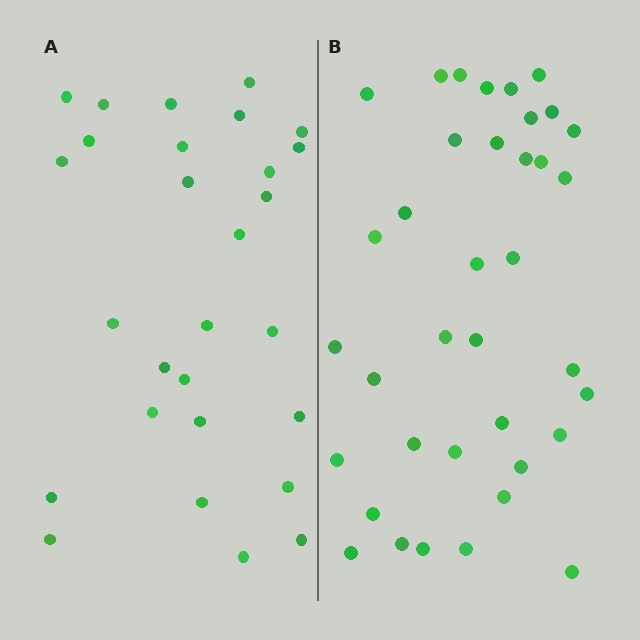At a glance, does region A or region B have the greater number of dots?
Region B (the right region) has more dots.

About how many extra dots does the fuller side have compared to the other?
Region B has roughly 8 or so more dots than region A.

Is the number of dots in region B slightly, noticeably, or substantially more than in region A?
Region B has noticeably more, but not dramatically so. The ratio is roughly 1.3 to 1.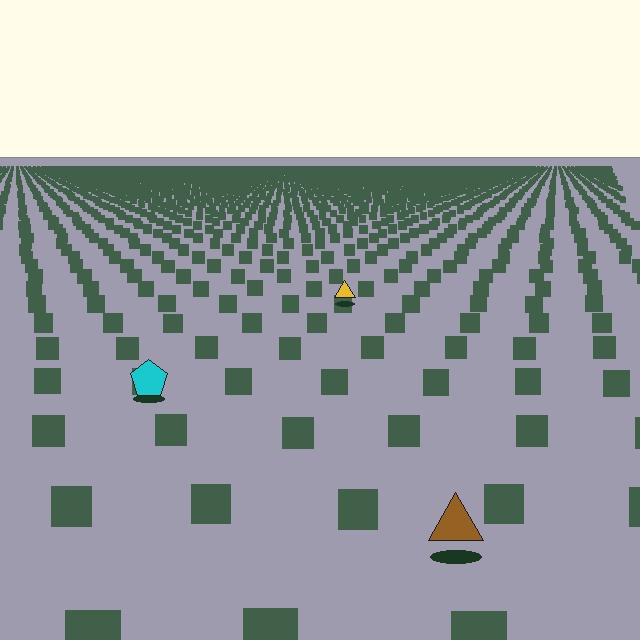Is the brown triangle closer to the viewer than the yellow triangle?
Yes. The brown triangle is closer — you can tell from the texture gradient: the ground texture is coarser near it.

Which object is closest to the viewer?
The brown triangle is closest. The texture marks near it are larger and more spread out.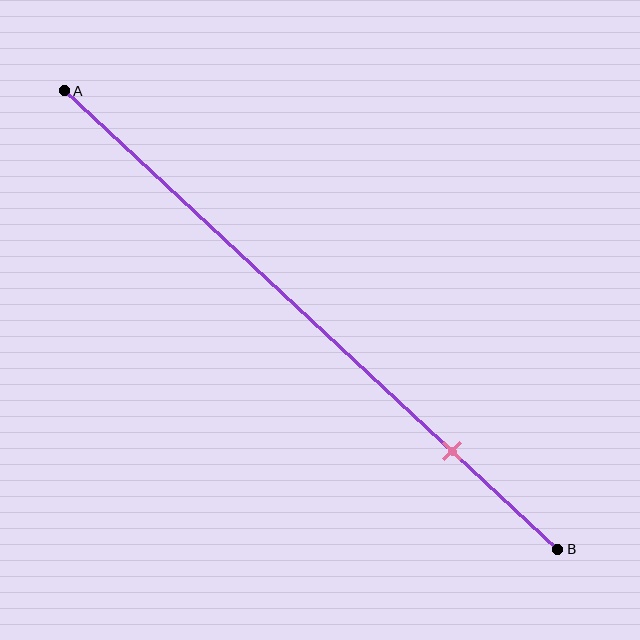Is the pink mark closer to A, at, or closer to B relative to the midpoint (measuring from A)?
The pink mark is closer to point B than the midpoint of segment AB.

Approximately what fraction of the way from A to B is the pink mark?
The pink mark is approximately 80% of the way from A to B.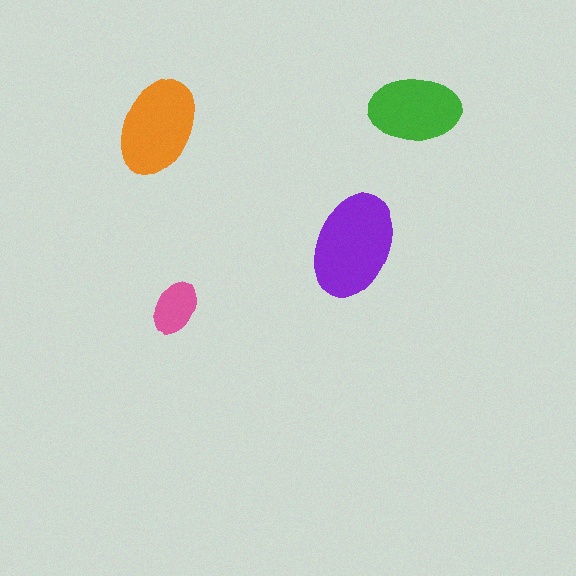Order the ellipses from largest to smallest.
the purple one, the orange one, the green one, the pink one.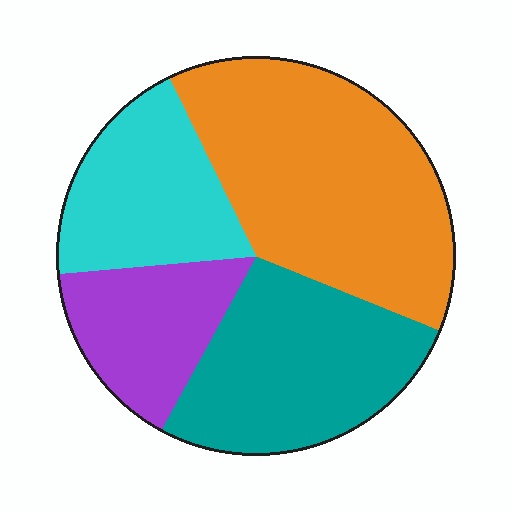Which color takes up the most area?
Orange, at roughly 40%.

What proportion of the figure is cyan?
Cyan covers 19% of the figure.